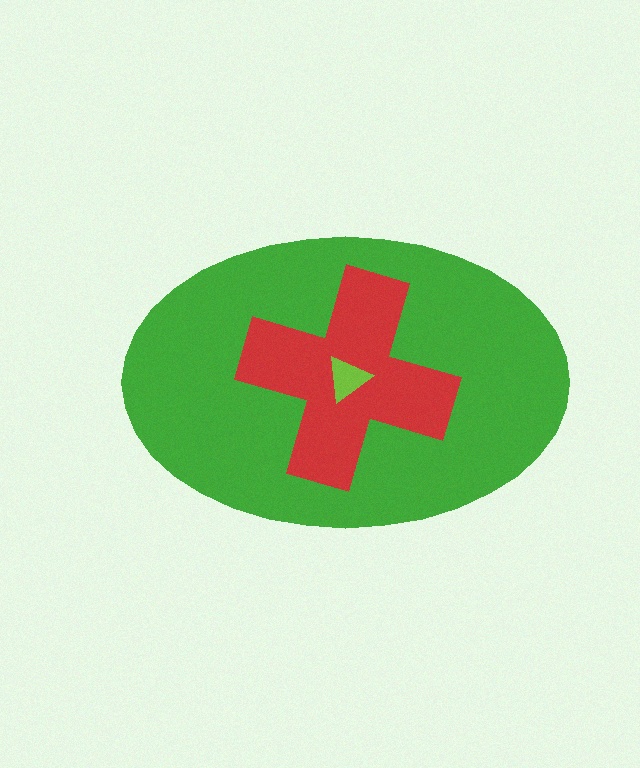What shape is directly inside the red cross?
The lime triangle.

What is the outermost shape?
The green ellipse.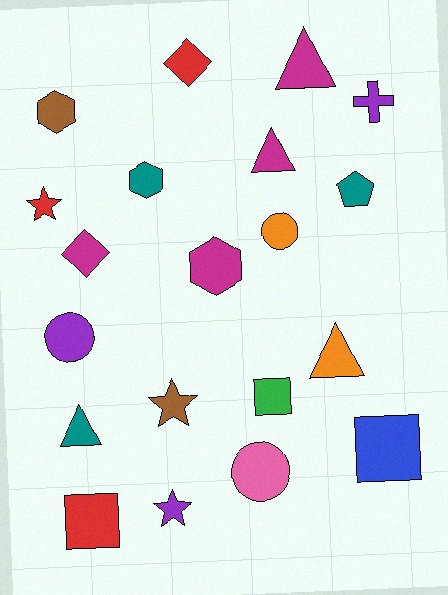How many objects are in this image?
There are 20 objects.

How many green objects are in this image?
There is 1 green object.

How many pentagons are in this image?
There is 1 pentagon.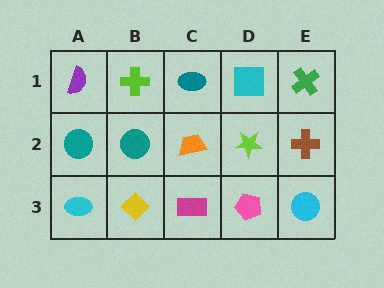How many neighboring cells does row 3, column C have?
3.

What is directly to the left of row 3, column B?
A cyan ellipse.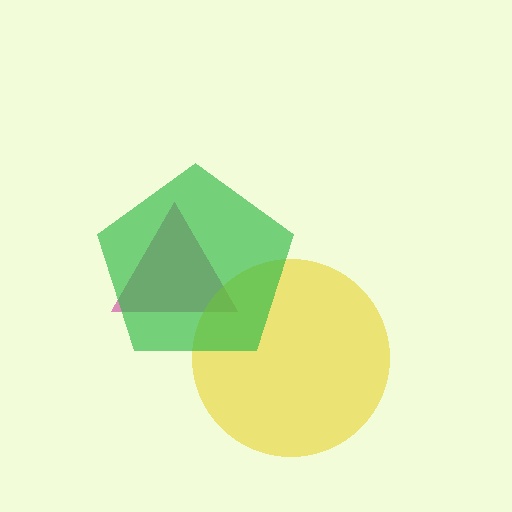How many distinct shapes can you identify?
There are 3 distinct shapes: a magenta triangle, a yellow circle, a green pentagon.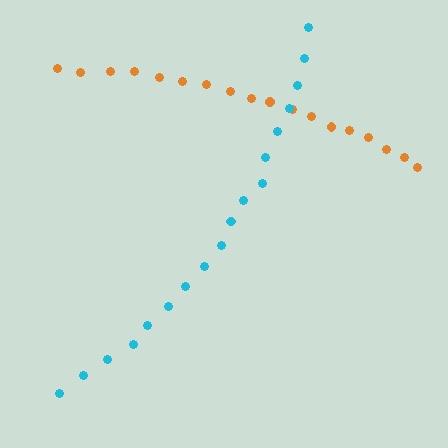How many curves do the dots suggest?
There are 2 distinct paths.